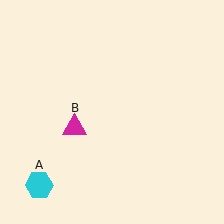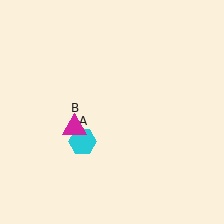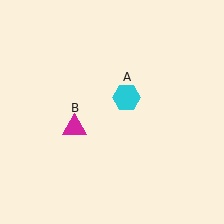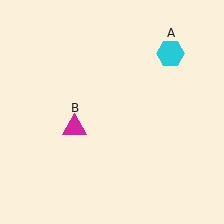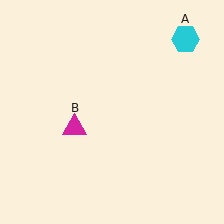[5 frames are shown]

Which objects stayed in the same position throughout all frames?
Magenta triangle (object B) remained stationary.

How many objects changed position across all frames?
1 object changed position: cyan hexagon (object A).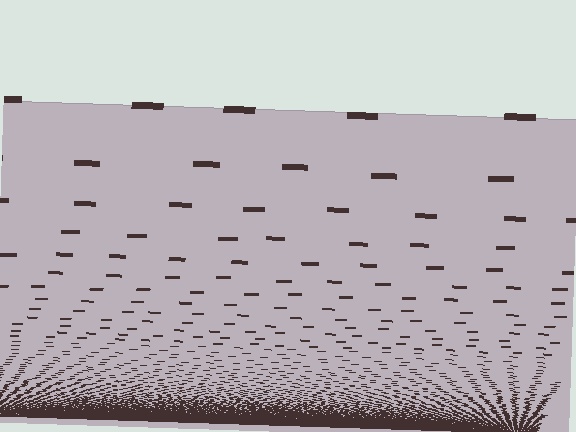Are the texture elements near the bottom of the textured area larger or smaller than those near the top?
Smaller. The gradient is inverted — elements near the bottom are smaller and denser.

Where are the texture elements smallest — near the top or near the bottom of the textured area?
Near the bottom.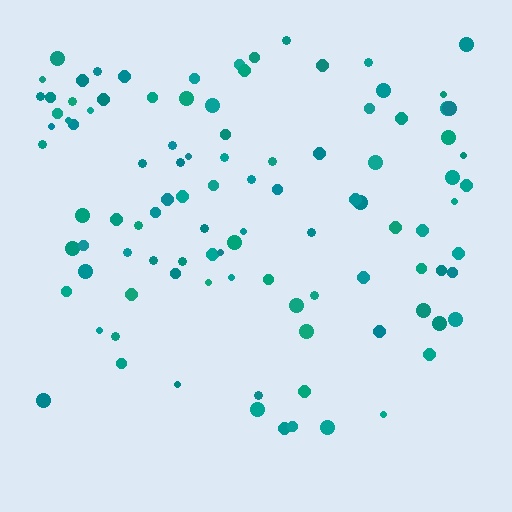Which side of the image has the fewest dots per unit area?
The bottom.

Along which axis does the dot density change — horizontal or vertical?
Vertical.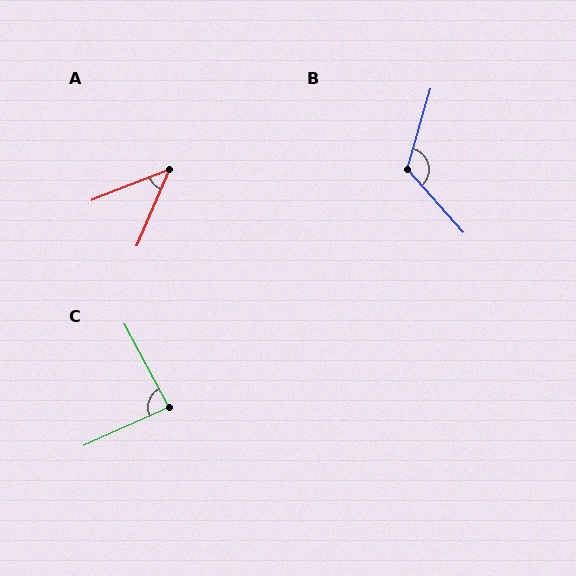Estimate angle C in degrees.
Approximately 86 degrees.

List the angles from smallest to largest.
A (45°), C (86°), B (122°).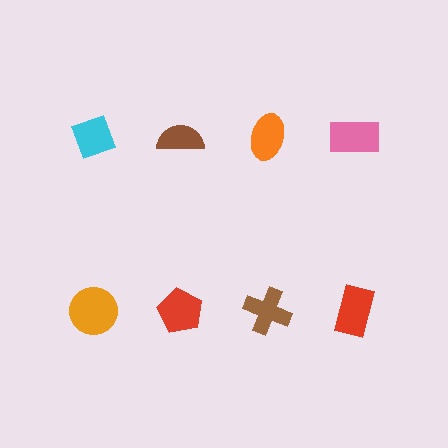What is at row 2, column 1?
An orange circle.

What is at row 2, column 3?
A brown cross.